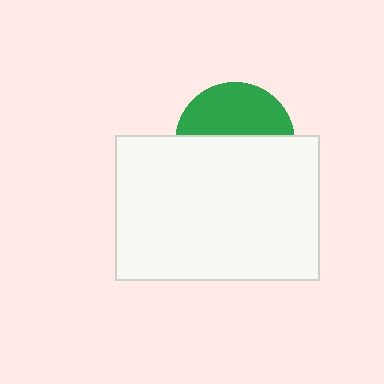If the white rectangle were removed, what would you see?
You would see the complete green circle.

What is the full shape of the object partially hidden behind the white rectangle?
The partially hidden object is a green circle.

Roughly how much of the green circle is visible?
A small part of it is visible (roughly 43%).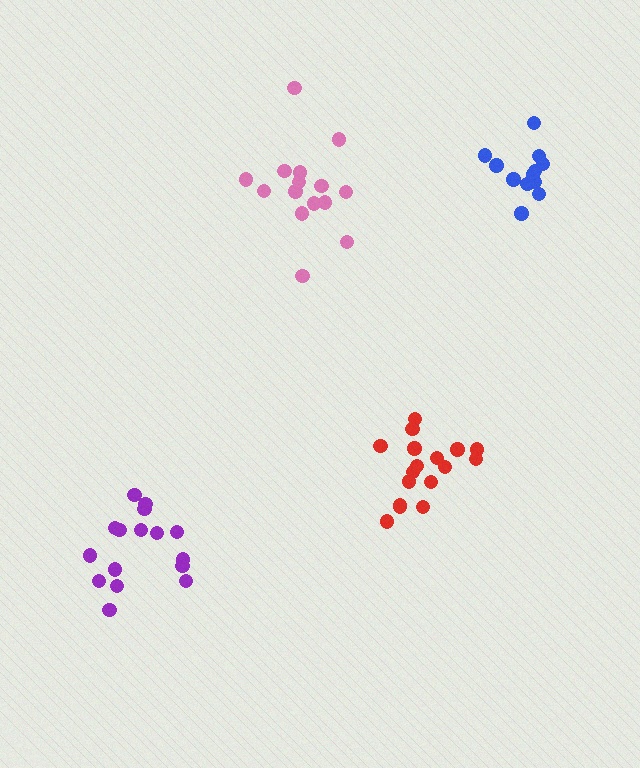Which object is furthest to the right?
The blue cluster is rightmost.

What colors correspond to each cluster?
The clusters are colored: pink, red, purple, blue.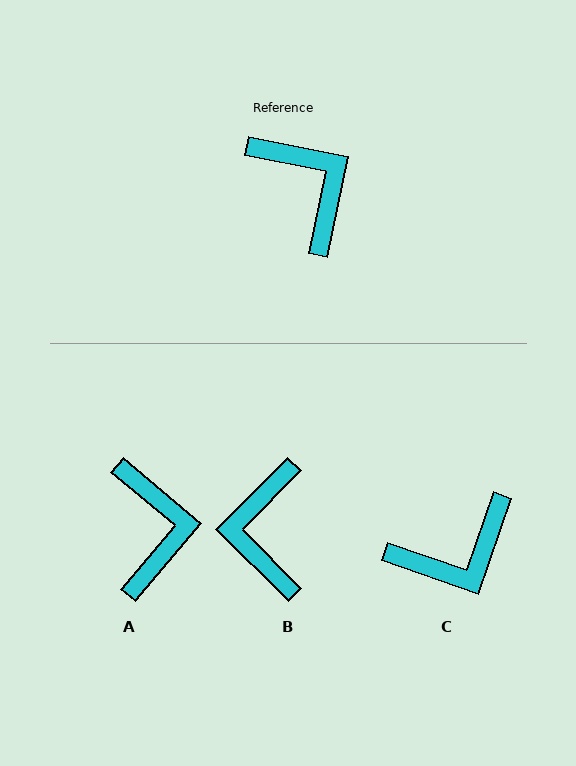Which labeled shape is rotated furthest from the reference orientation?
B, about 147 degrees away.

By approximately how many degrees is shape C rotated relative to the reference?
Approximately 98 degrees clockwise.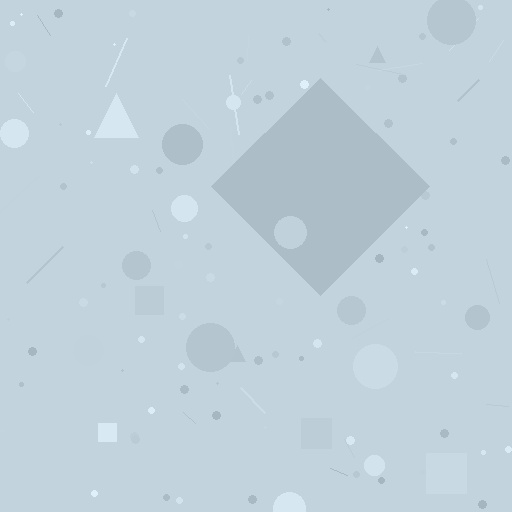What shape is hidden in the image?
A diamond is hidden in the image.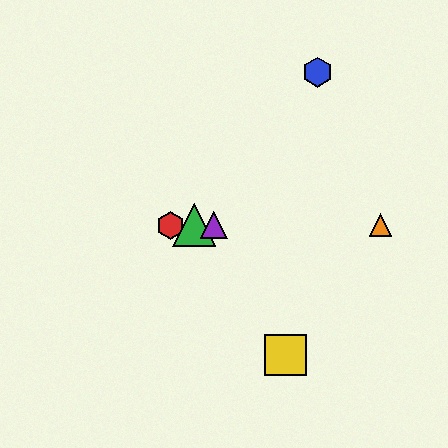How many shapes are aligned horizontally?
4 shapes (the red hexagon, the green triangle, the purple triangle, the orange triangle) are aligned horizontally.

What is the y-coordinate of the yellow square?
The yellow square is at y≈355.